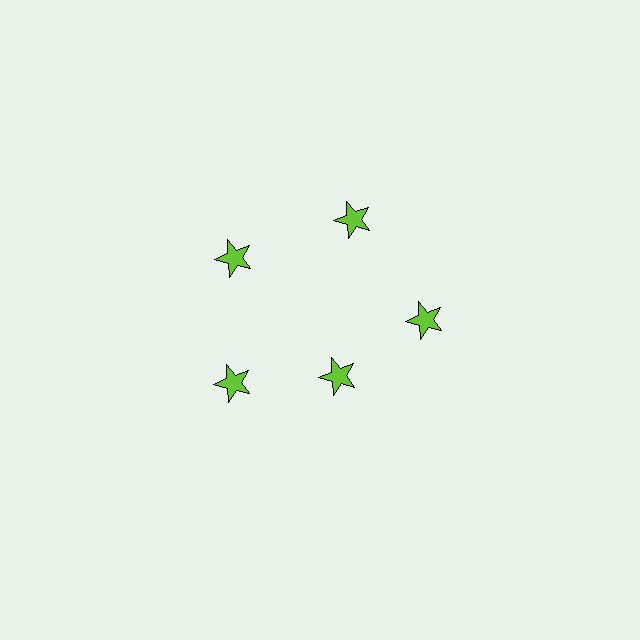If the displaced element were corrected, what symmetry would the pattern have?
It would have 5-fold rotational symmetry — the pattern would map onto itself every 72 degrees.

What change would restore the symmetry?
The symmetry would be restored by moving it outward, back onto the ring so that all 5 stars sit at equal angles and equal distance from the center.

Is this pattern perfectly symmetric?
No. The 5 lime stars are arranged in a ring, but one element near the 5 o'clock position is pulled inward toward the center, breaking the 5-fold rotational symmetry.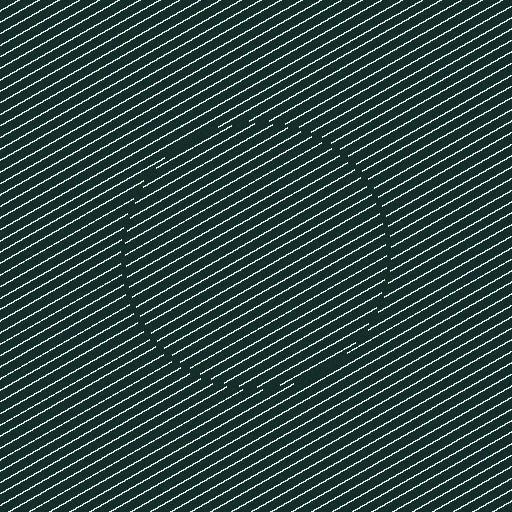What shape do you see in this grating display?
An illusory circle. The interior of the shape contains the same grating, shifted by half a period — the contour is defined by the phase discontinuity where line-ends from the inner and outer gratings abut.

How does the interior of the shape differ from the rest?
The interior of the shape contains the same grating, shifted by half a period — the contour is defined by the phase discontinuity where line-ends from the inner and outer gratings abut.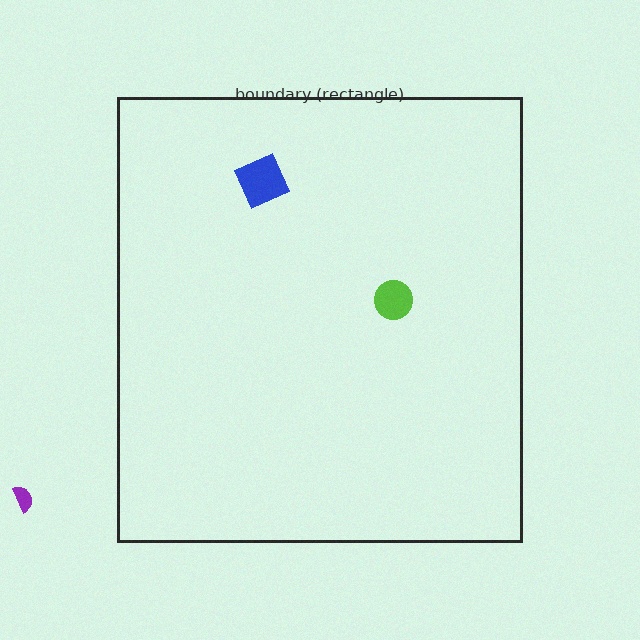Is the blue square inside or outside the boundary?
Inside.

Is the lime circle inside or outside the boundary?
Inside.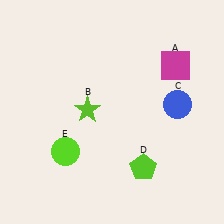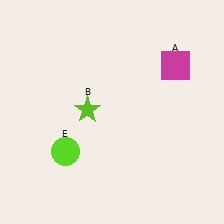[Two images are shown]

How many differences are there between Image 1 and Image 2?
There are 2 differences between the two images.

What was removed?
The lime pentagon (D), the blue circle (C) were removed in Image 2.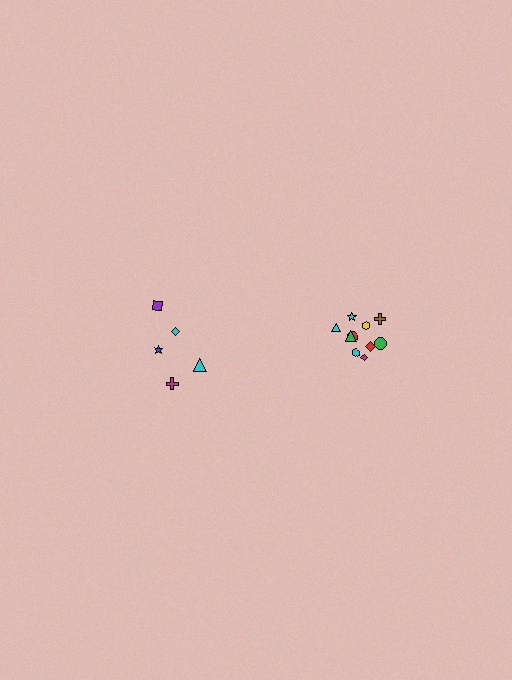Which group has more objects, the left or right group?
The right group.